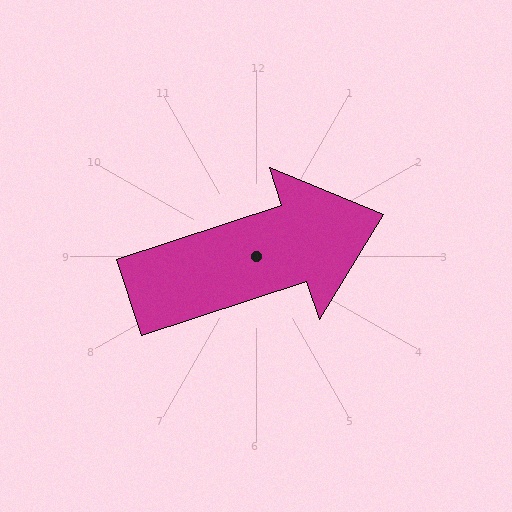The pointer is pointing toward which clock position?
Roughly 2 o'clock.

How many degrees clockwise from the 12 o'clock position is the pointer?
Approximately 72 degrees.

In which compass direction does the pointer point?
East.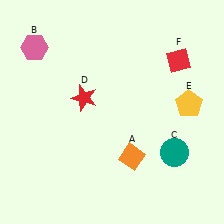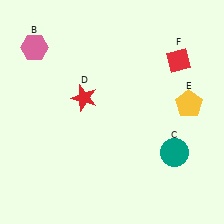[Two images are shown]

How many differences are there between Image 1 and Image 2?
There is 1 difference between the two images.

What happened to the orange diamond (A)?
The orange diamond (A) was removed in Image 2. It was in the bottom-right area of Image 1.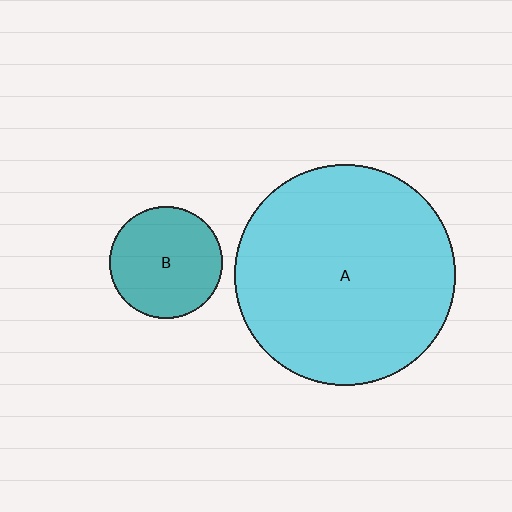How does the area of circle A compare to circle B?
Approximately 3.9 times.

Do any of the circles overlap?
No, none of the circles overlap.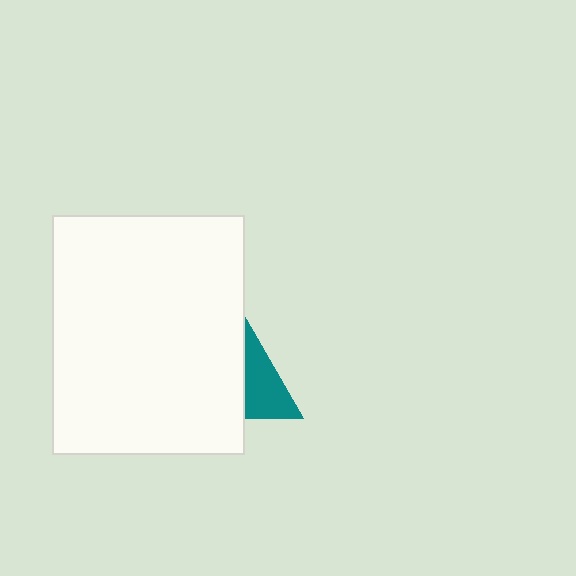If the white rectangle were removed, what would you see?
You would see the complete teal triangle.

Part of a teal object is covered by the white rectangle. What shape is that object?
It is a triangle.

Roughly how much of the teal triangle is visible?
About half of it is visible (roughly 45%).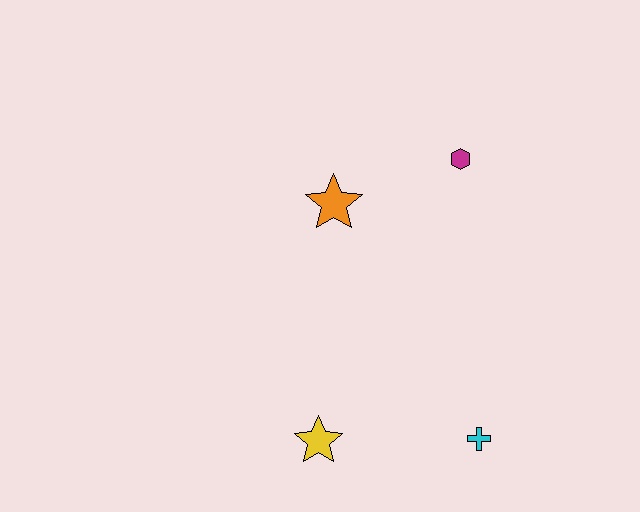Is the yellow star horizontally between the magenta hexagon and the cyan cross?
No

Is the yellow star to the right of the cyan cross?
No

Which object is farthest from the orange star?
The cyan cross is farthest from the orange star.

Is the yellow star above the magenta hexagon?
No